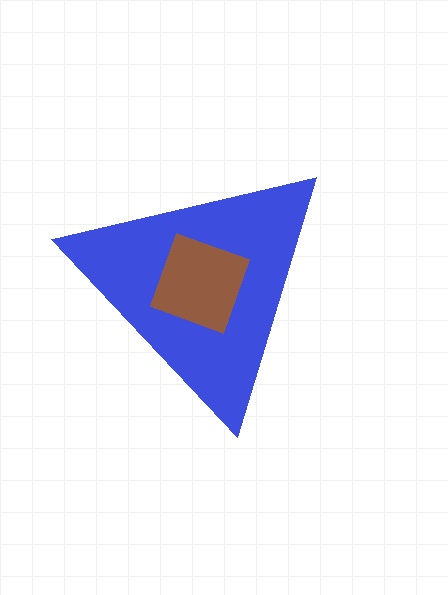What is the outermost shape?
The blue triangle.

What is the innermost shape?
The brown square.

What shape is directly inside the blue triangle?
The brown square.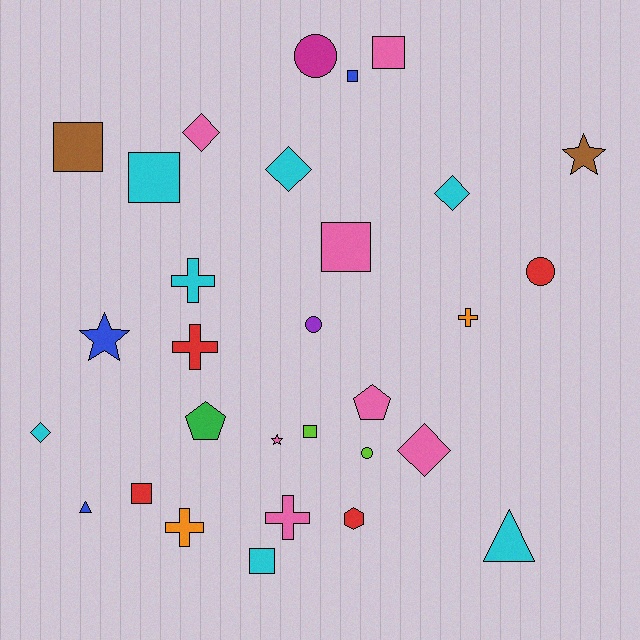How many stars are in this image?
There are 3 stars.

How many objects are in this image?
There are 30 objects.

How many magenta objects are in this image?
There is 1 magenta object.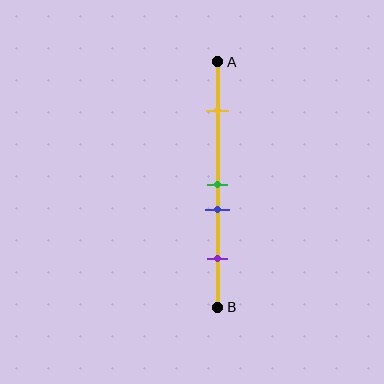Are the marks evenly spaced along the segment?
No, the marks are not evenly spaced.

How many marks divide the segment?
There are 4 marks dividing the segment.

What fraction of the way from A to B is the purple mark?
The purple mark is approximately 80% (0.8) of the way from A to B.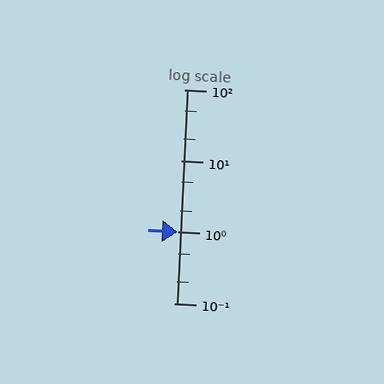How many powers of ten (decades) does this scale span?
The scale spans 3 decades, from 0.1 to 100.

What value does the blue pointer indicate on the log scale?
The pointer indicates approximately 1.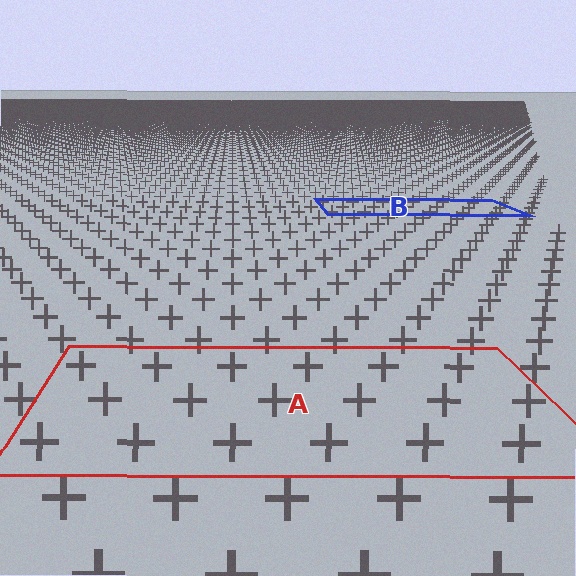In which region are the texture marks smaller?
The texture marks are smaller in region B, because it is farther away.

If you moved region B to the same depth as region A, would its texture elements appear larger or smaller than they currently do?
They would appear larger. At a closer depth, the same texture elements are projected at a bigger on-screen size.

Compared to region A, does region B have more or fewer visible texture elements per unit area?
Region B has more texture elements per unit area — they are packed more densely because it is farther away.